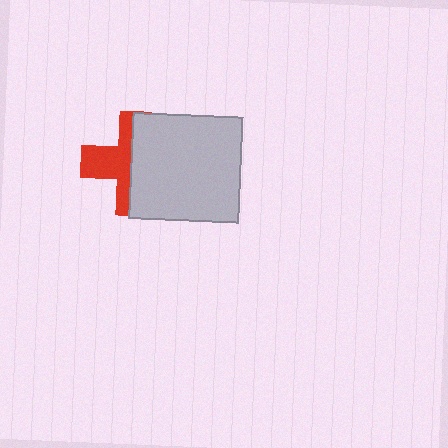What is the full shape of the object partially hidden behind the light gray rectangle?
The partially hidden object is a red cross.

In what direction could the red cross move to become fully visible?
The red cross could move left. That would shift it out from behind the light gray rectangle entirely.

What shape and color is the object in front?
The object in front is a light gray rectangle.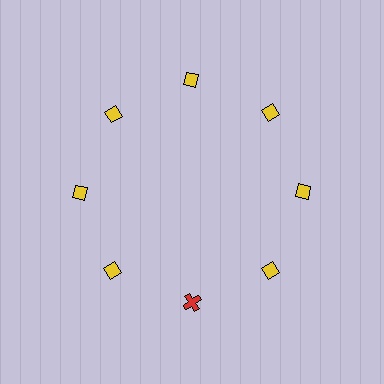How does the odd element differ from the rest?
It differs in both color (red instead of yellow) and shape (cross instead of diamond).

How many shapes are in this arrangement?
There are 8 shapes arranged in a ring pattern.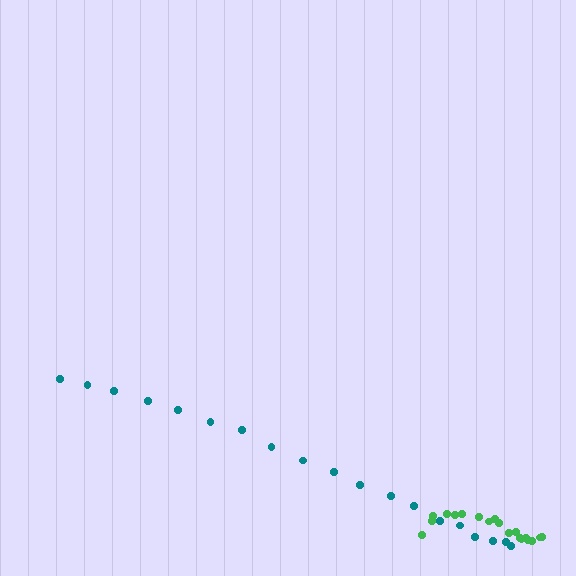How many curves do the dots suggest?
There are 2 distinct paths.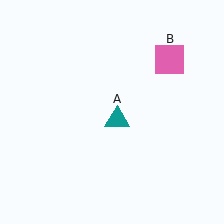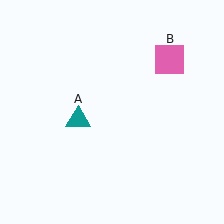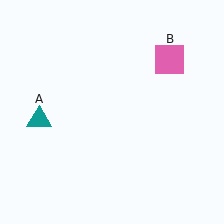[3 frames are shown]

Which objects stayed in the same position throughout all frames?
Pink square (object B) remained stationary.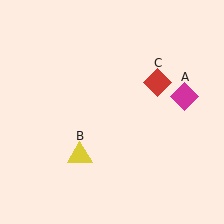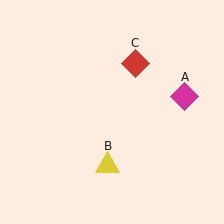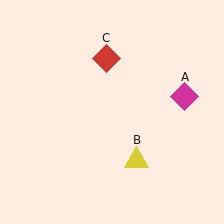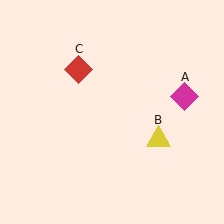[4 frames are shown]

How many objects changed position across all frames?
2 objects changed position: yellow triangle (object B), red diamond (object C).